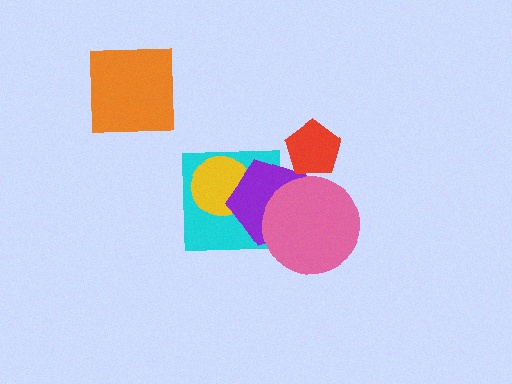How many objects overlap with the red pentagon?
0 objects overlap with the red pentagon.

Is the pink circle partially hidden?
No, no other shape covers it.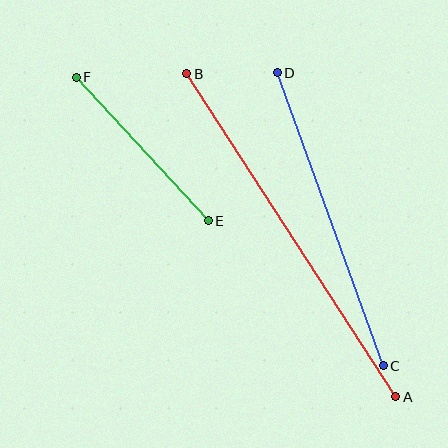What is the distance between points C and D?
The distance is approximately 312 pixels.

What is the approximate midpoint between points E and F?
The midpoint is at approximately (142, 149) pixels.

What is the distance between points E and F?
The distance is approximately 195 pixels.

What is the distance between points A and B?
The distance is approximately 385 pixels.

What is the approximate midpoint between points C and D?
The midpoint is at approximately (330, 219) pixels.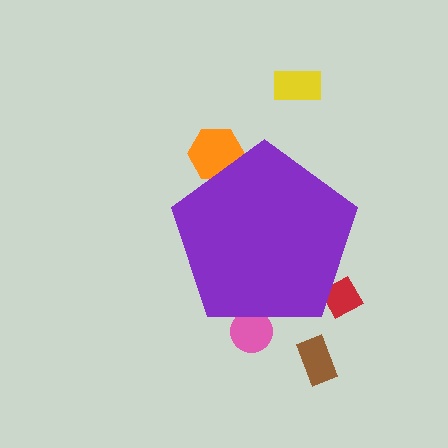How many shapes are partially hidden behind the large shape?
3 shapes are partially hidden.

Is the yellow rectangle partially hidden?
No, the yellow rectangle is fully visible.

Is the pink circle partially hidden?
Yes, the pink circle is partially hidden behind the purple pentagon.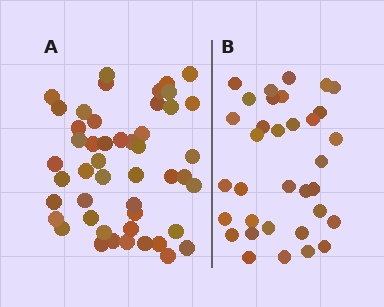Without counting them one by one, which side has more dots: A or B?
Region A (the left region) has more dots.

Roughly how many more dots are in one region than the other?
Region A has approximately 15 more dots than region B.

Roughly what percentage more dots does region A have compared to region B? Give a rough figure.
About 40% more.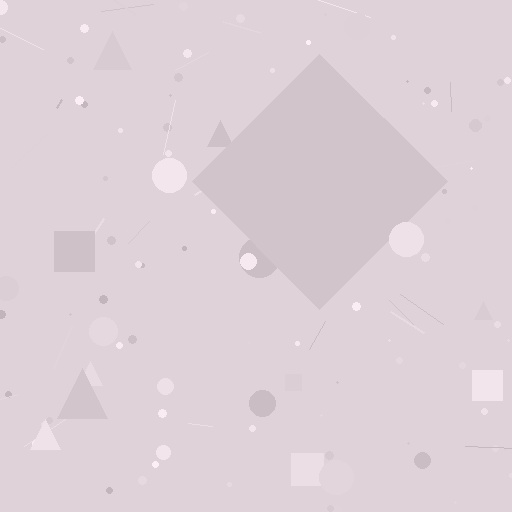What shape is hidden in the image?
A diamond is hidden in the image.